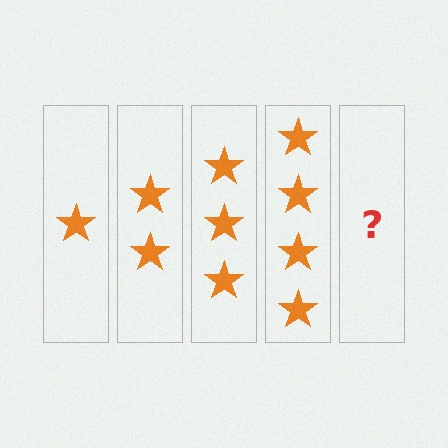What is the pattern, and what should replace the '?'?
The pattern is that each step adds one more star. The '?' should be 5 stars.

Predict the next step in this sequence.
The next step is 5 stars.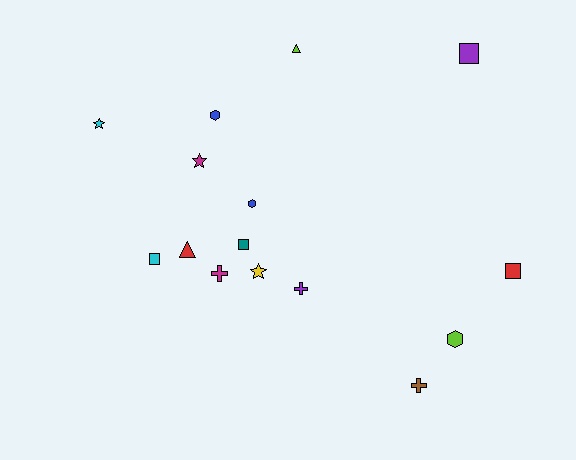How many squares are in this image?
There are 4 squares.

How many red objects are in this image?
There are 2 red objects.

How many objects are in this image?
There are 15 objects.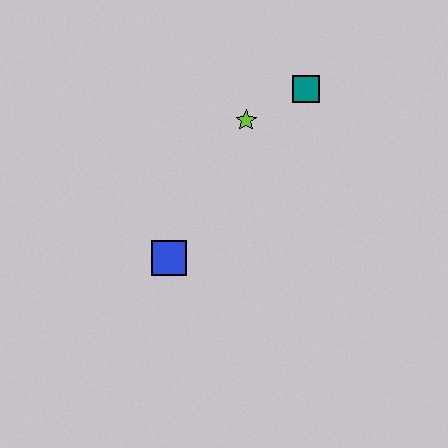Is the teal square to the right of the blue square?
Yes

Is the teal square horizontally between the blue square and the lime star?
No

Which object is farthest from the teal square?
The blue square is farthest from the teal square.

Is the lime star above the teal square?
No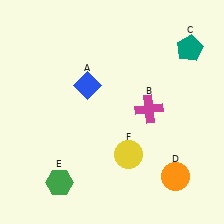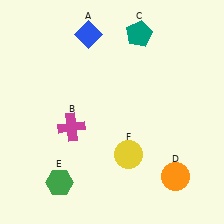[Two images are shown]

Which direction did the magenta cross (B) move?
The magenta cross (B) moved left.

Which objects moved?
The objects that moved are: the blue diamond (A), the magenta cross (B), the teal pentagon (C).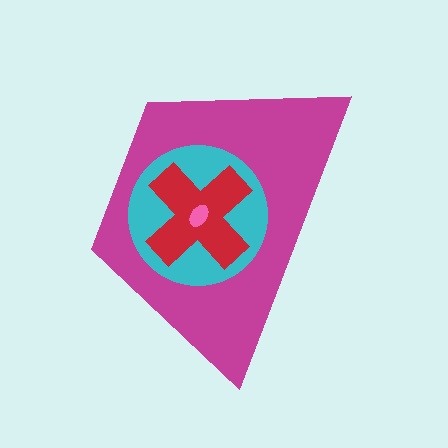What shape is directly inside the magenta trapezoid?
The cyan circle.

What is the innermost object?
The pink ellipse.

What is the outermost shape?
The magenta trapezoid.